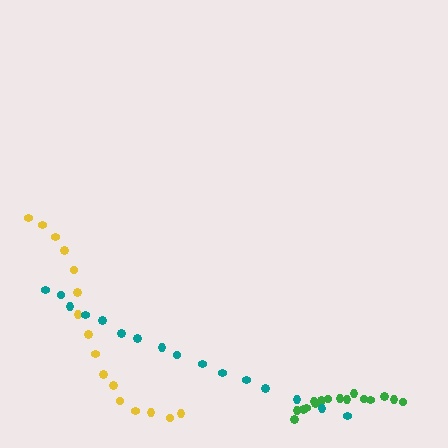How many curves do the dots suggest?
There are 3 distinct paths.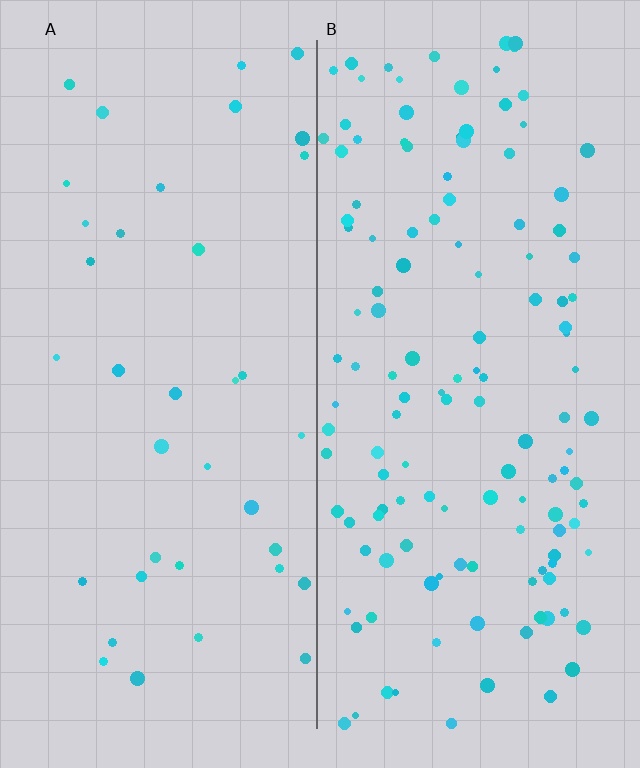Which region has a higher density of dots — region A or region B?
B (the right).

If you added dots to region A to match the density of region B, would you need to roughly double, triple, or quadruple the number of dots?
Approximately quadruple.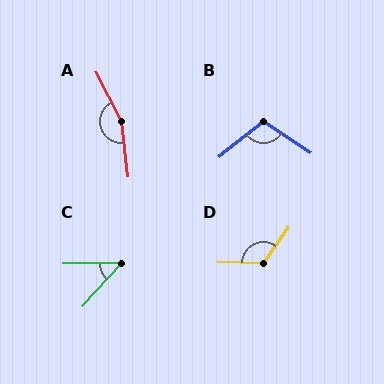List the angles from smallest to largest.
C (47°), B (108°), D (123°), A (159°).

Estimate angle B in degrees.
Approximately 108 degrees.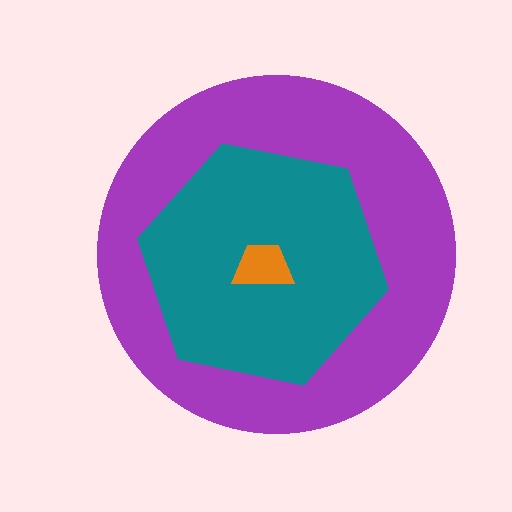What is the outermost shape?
The purple circle.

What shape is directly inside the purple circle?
The teal hexagon.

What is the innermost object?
The orange trapezoid.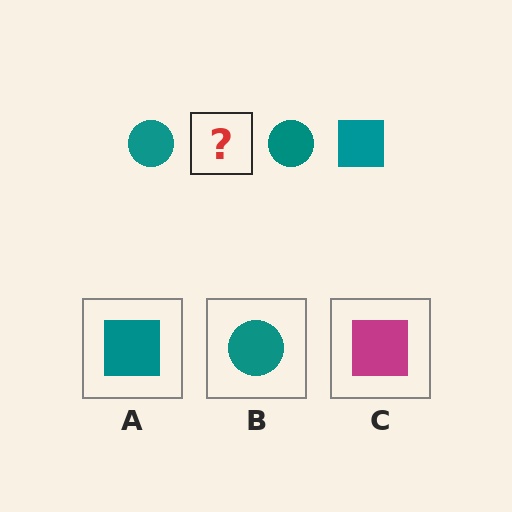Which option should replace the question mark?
Option A.